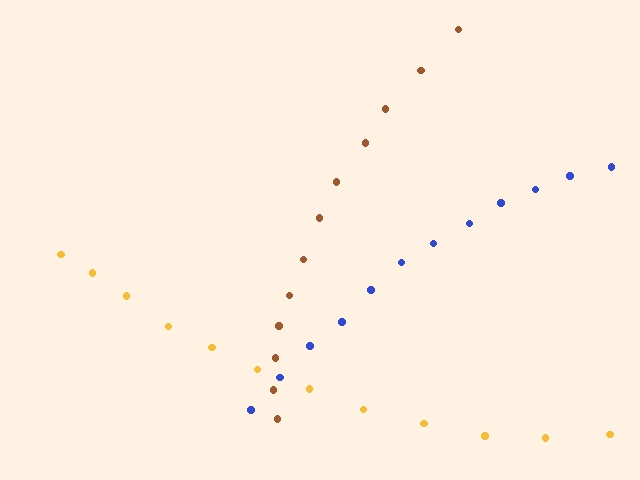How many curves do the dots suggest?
There are 3 distinct paths.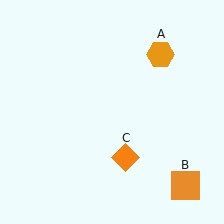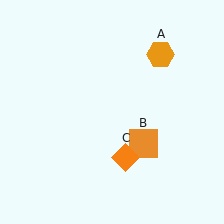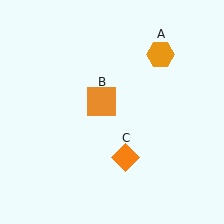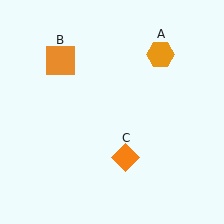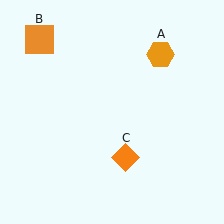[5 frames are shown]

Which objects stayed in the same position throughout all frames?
Orange hexagon (object A) and orange diamond (object C) remained stationary.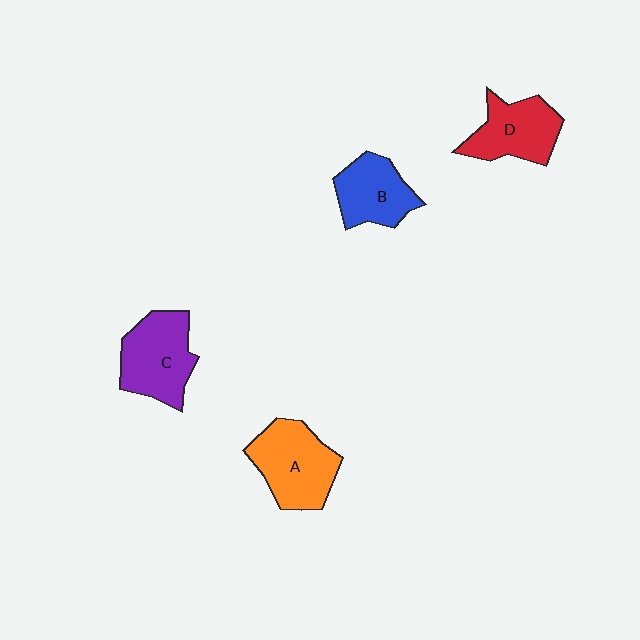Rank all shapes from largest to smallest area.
From largest to smallest: A (orange), C (purple), D (red), B (blue).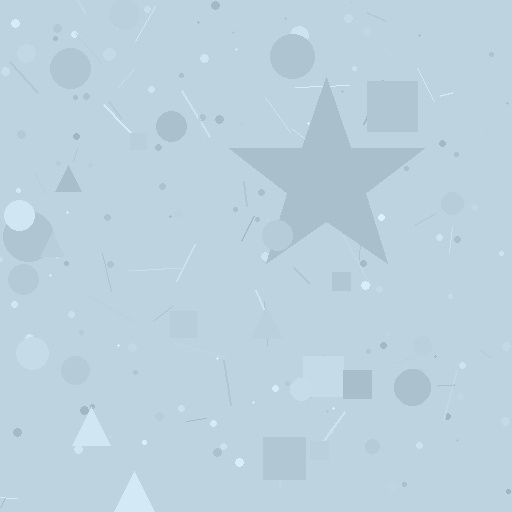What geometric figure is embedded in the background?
A star is embedded in the background.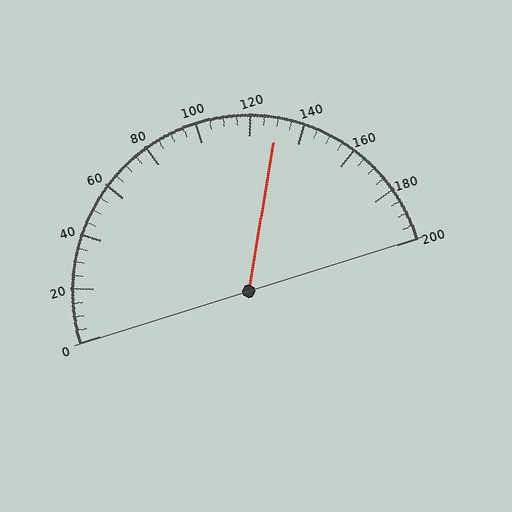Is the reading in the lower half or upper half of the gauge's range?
The reading is in the upper half of the range (0 to 200).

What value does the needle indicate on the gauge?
The needle indicates approximately 130.